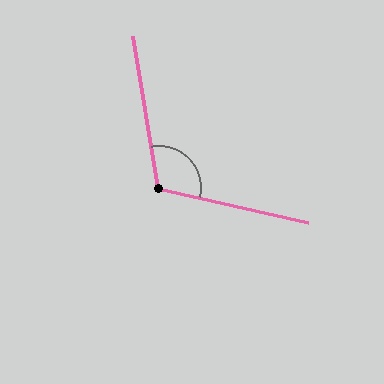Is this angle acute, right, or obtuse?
It is obtuse.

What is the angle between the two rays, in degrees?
Approximately 112 degrees.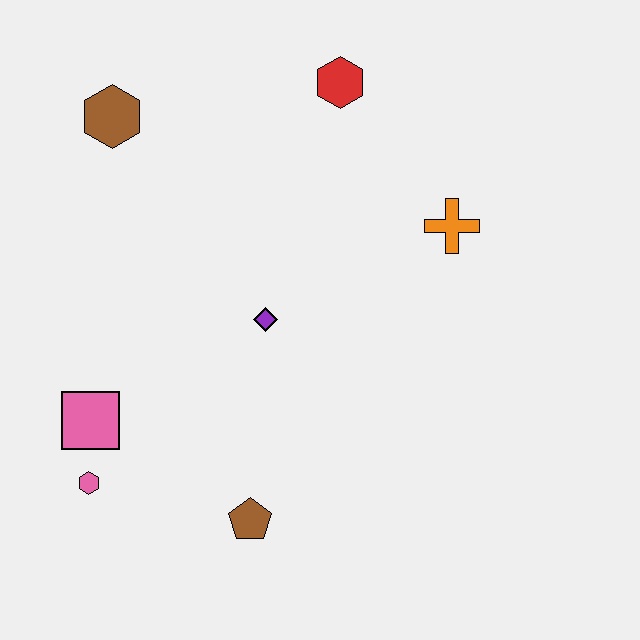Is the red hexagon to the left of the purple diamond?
No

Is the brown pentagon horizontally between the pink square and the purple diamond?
Yes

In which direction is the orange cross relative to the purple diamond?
The orange cross is to the right of the purple diamond.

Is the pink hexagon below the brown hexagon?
Yes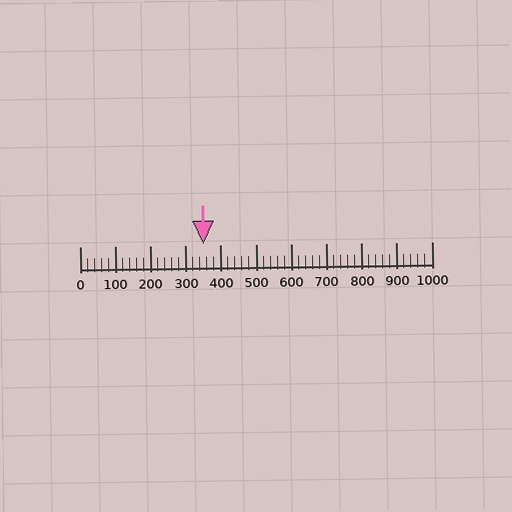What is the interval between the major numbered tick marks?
The major tick marks are spaced 100 units apart.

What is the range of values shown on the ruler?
The ruler shows values from 0 to 1000.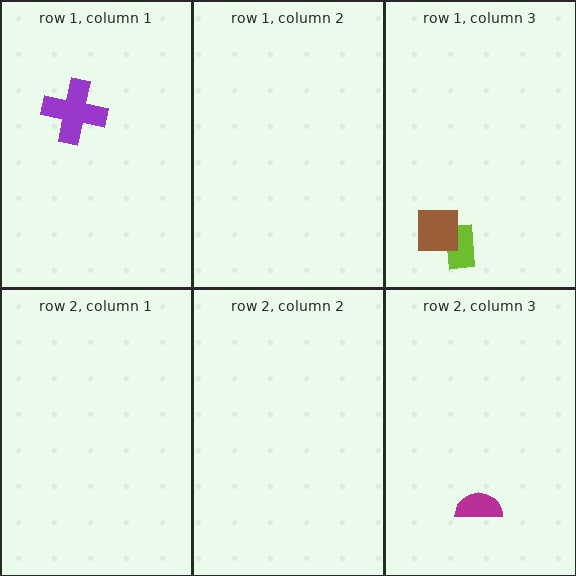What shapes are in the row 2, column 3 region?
The magenta semicircle.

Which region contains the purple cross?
The row 1, column 1 region.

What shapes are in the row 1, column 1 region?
The purple cross.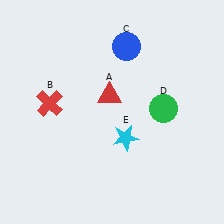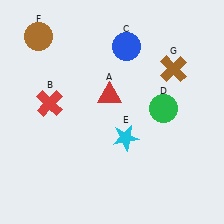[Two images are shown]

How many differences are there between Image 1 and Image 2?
There are 2 differences between the two images.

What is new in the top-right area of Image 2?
A brown cross (G) was added in the top-right area of Image 2.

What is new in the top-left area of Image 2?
A brown circle (F) was added in the top-left area of Image 2.